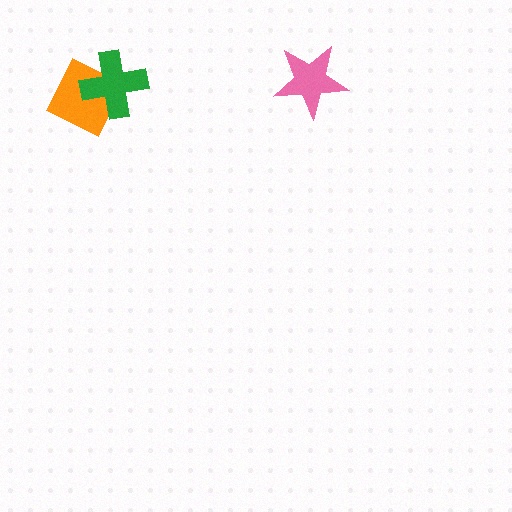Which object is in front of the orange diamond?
The green cross is in front of the orange diamond.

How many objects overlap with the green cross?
1 object overlaps with the green cross.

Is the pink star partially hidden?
No, no other shape covers it.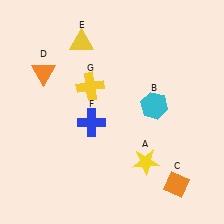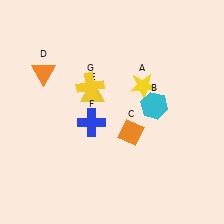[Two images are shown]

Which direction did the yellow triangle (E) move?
The yellow triangle (E) moved down.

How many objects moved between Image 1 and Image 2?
3 objects moved between the two images.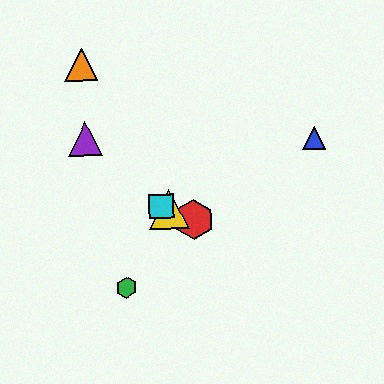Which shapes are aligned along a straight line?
The red hexagon, the yellow triangle, the cyan square are aligned along a straight line.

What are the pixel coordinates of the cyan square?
The cyan square is at (161, 206).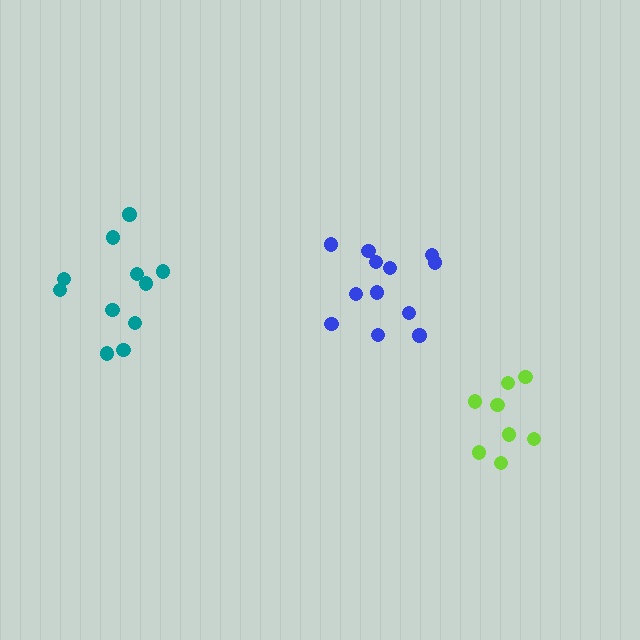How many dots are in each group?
Group 1: 11 dots, Group 2: 8 dots, Group 3: 12 dots (31 total).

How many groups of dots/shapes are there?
There are 3 groups.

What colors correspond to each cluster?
The clusters are colored: teal, lime, blue.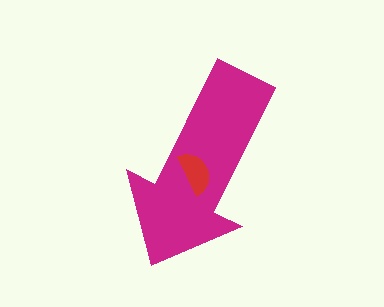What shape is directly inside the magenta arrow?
The red semicircle.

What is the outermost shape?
The magenta arrow.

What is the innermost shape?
The red semicircle.